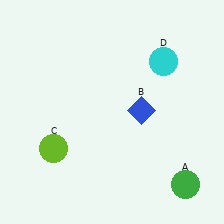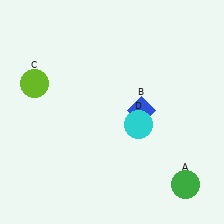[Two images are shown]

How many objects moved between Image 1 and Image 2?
2 objects moved between the two images.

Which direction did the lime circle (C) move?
The lime circle (C) moved up.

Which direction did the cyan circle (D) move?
The cyan circle (D) moved down.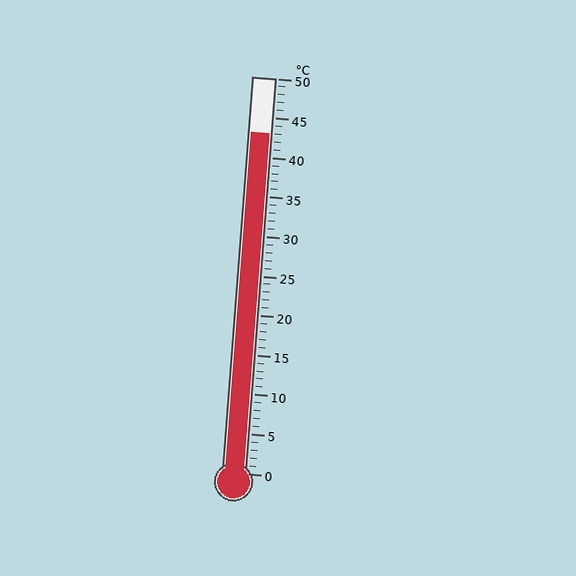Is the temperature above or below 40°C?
The temperature is above 40°C.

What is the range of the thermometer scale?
The thermometer scale ranges from 0°C to 50°C.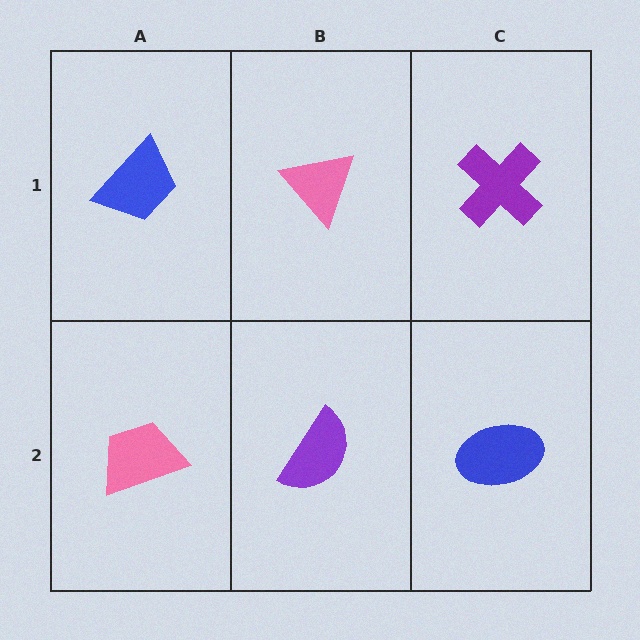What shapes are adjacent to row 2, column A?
A blue trapezoid (row 1, column A), a purple semicircle (row 2, column B).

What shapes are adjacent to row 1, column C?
A blue ellipse (row 2, column C), a pink triangle (row 1, column B).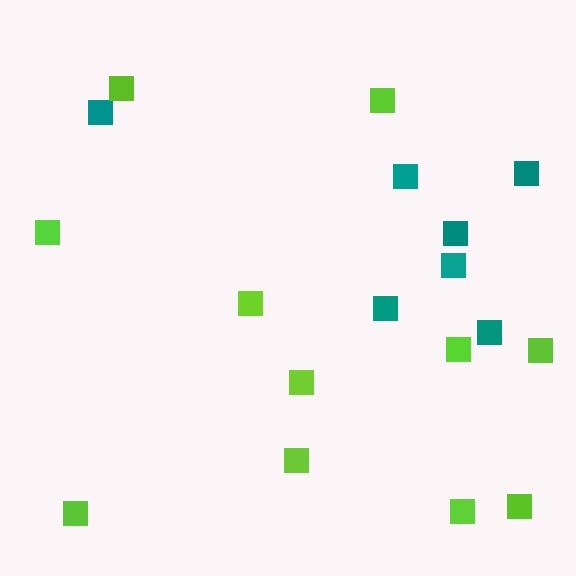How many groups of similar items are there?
There are 2 groups: one group of teal squares (7) and one group of lime squares (11).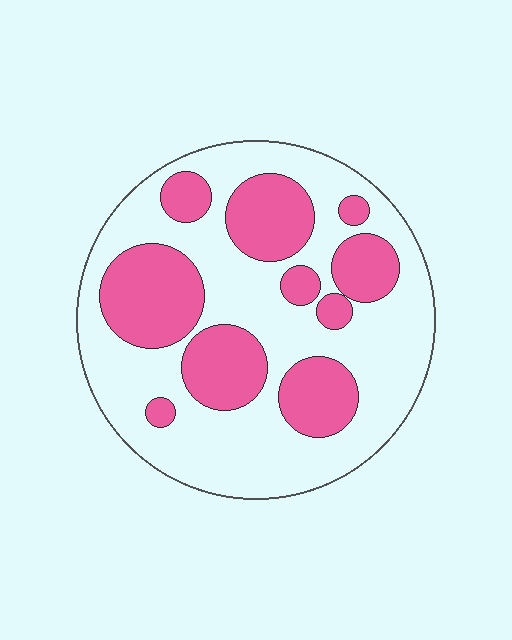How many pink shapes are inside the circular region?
10.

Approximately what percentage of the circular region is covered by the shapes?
Approximately 35%.